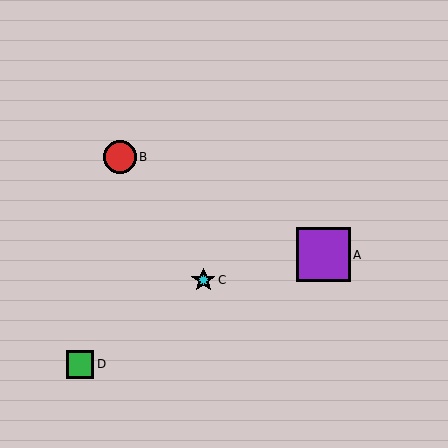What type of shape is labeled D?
Shape D is a green square.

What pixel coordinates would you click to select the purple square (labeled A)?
Click at (323, 255) to select the purple square A.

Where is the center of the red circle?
The center of the red circle is at (120, 157).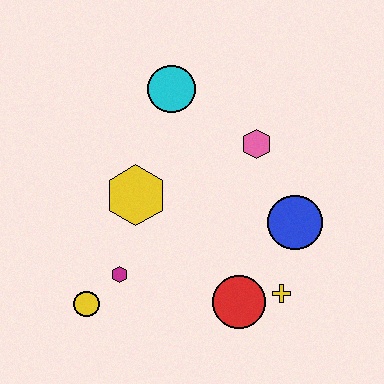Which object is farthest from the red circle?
The cyan circle is farthest from the red circle.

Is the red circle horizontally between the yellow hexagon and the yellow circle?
No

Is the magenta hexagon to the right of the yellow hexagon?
No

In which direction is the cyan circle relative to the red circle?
The cyan circle is above the red circle.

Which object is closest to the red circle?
The yellow cross is closest to the red circle.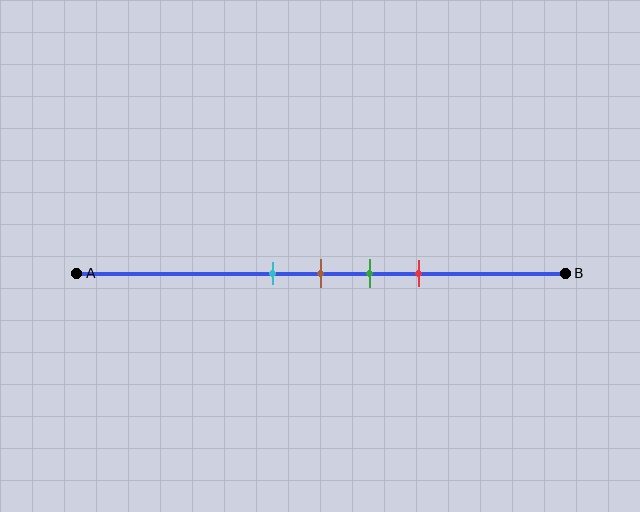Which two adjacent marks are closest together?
The cyan and brown marks are the closest adjacent pair.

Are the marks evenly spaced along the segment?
Yes, the marks are approximately evenly spaced.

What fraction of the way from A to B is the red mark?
The red mark is approximately 70% (0.7) of the way from A to B.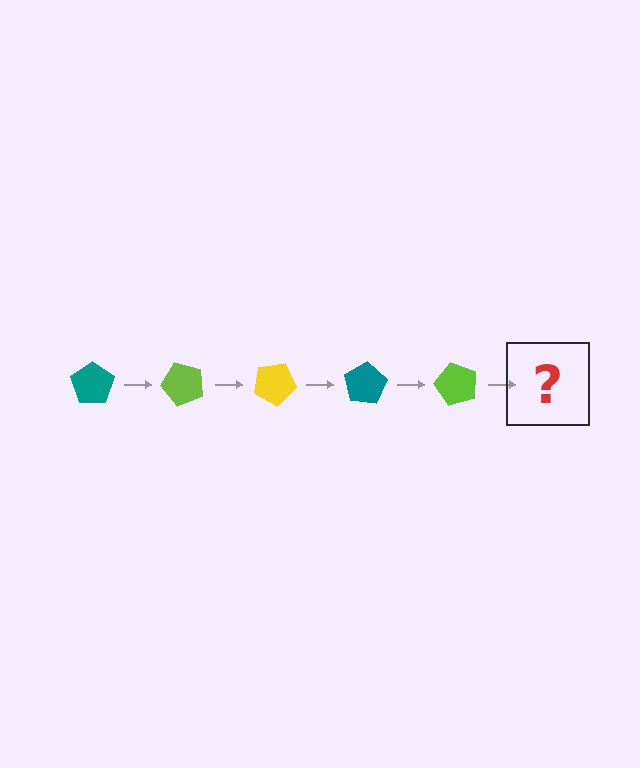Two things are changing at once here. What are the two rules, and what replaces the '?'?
The two rules are that it rotates 50 degrees each step and the color cycles through teal, lime, and yellow. The '?' should be a yellow pentagon, rotated 250 degrees from the start.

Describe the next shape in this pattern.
It should be a yellow pentagon, rotated 250 degrees from the start.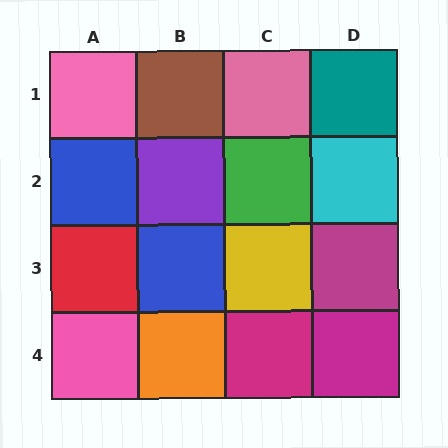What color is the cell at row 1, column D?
Teal.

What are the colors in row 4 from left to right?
Pink, orange, magenta, magenta.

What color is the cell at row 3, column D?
Magenta.